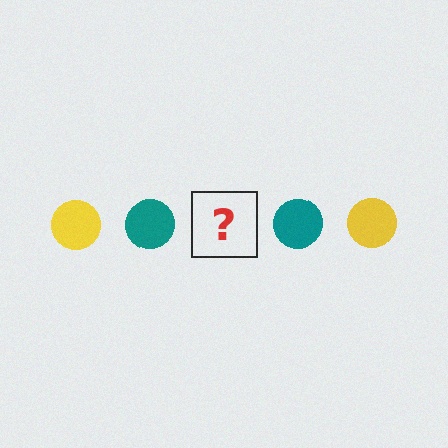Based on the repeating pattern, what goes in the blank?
The blank should be a yellow circle.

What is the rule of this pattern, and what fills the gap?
The rule is that the pattern cycles through yellow, teal circles. The gap should be filled with a yellow circle.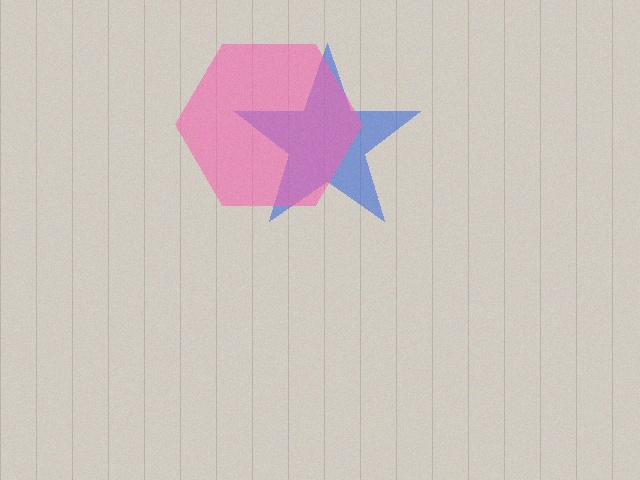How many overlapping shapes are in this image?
There are 2 overlapping shapes in the image.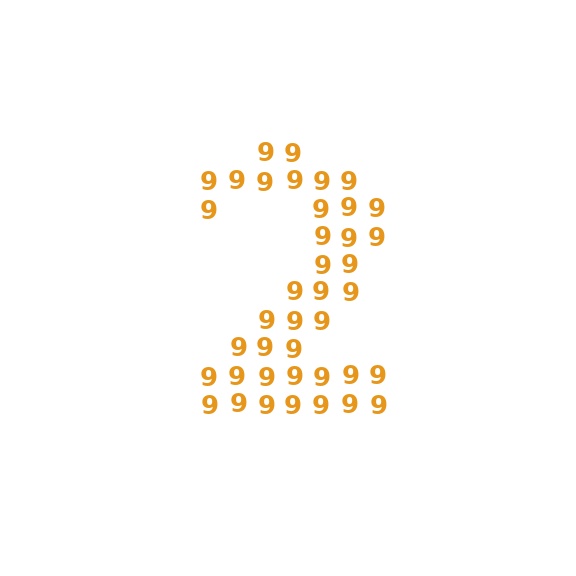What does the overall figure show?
The overall figure shows the digit 2.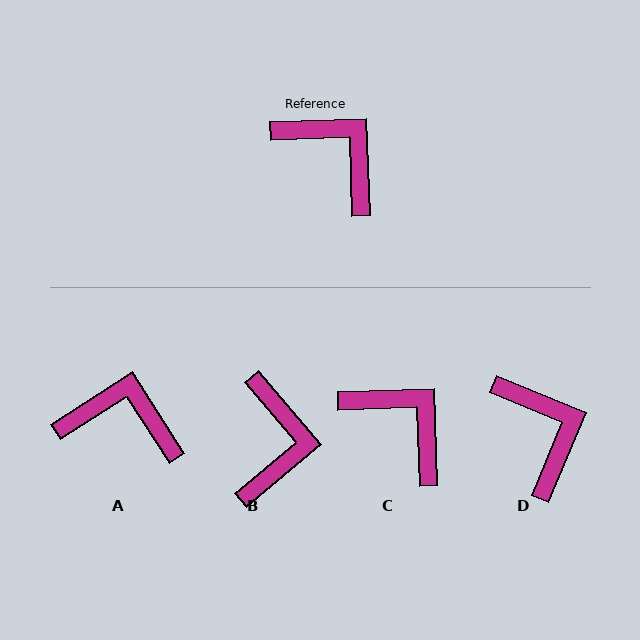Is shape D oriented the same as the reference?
No, it is off by about 24 degrees.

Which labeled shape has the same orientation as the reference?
C.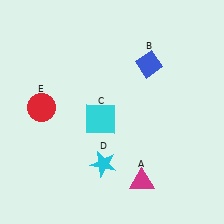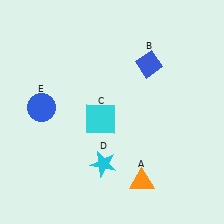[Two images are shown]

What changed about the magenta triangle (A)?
In Image 1, A is magenta. In Image 2, it changed to orange.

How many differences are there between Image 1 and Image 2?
There are 2 differences between the two images.